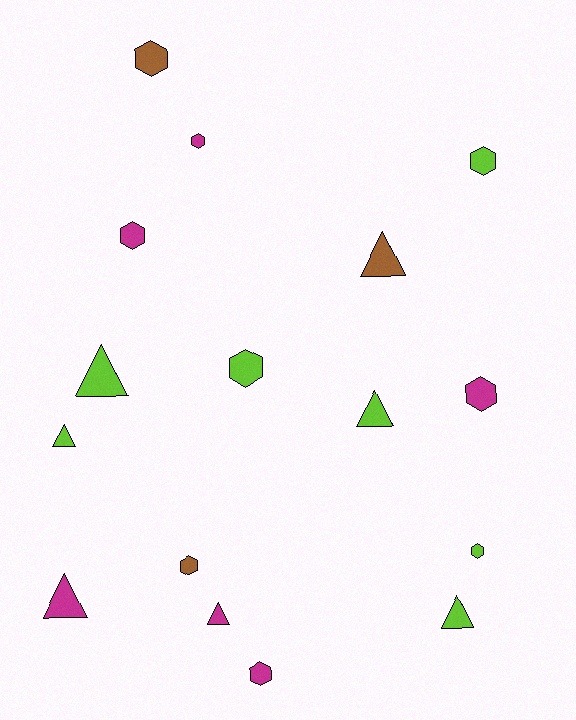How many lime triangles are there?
There are 4 lime triangles.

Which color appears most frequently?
Lime, with 7 objects.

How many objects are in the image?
There are 16 objects.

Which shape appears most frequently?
Hexagon, with 9 objects.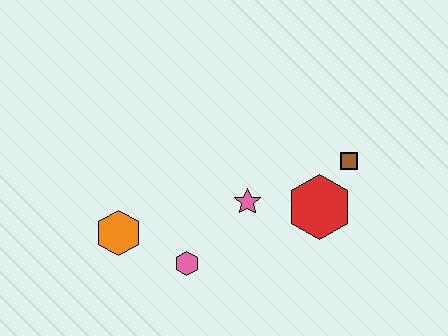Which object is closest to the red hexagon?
The brown square is closest to the red hexagon.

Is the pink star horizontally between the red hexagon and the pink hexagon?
Yes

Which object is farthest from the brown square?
The orange hexagon is farthest from the brown square.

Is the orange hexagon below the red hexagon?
Yes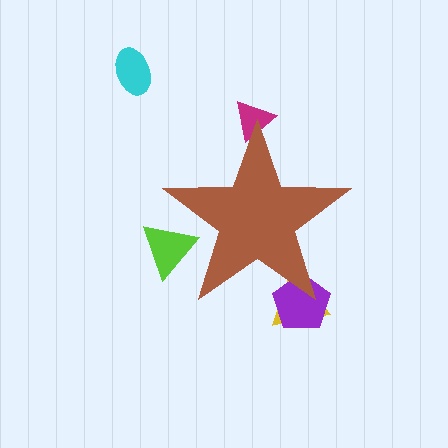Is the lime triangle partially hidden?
Yes, the lime triangle is partially hidden behind the brown star.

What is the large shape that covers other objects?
A brown star.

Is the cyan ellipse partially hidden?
No, the cyan ellipse is fully visible.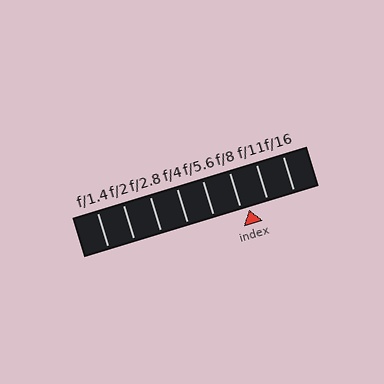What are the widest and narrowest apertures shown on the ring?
The widest aperture shown is f/1.4 and the narrowest is f/16.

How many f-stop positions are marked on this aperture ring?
There are 8 f-stop positions marked.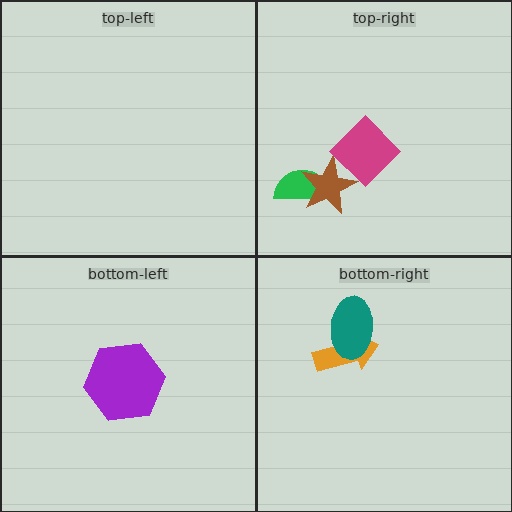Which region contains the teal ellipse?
The bottom-right region.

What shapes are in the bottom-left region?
The purple hexagon.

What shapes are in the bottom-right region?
The orange arrow, the teal ellipse.